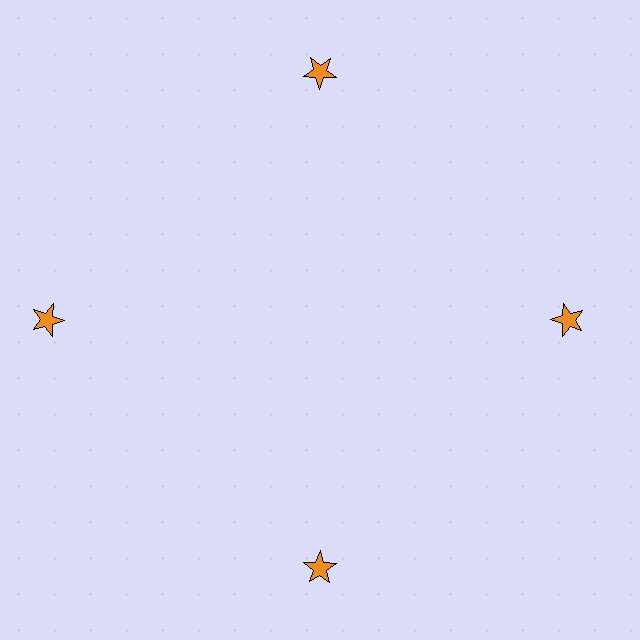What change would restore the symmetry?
The symmetry would be restored by moving it inward, back onto the ring so that all 4 stars sit at equal angles and equal distance from the center.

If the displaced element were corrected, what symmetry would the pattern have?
It would have 4-fold rotational symmetry — the pattern would map onto itself every 90 degrees.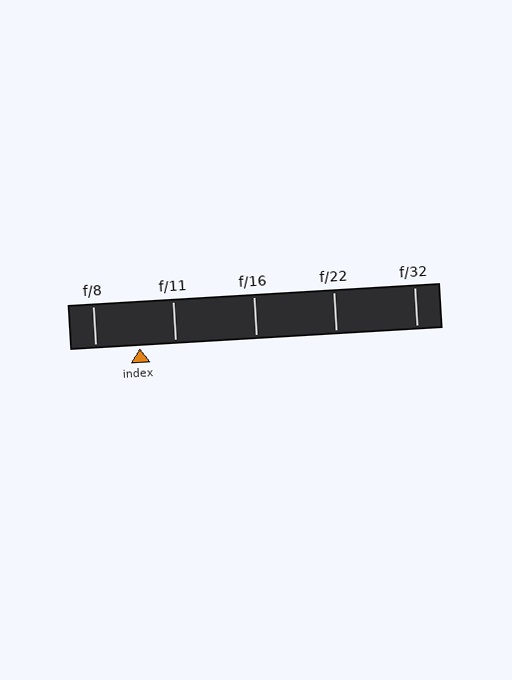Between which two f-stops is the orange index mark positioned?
The index mark is between f/8 and f/11.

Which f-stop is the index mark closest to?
The index mark is closest to f/11.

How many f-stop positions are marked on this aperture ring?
There are 5 f-stop positions marked.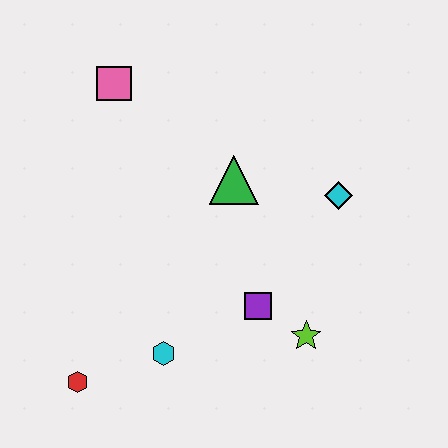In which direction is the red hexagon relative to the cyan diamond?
The red hexagon is to the left of the cyan diamond.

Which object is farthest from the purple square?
The pink square is farthest from the purple square.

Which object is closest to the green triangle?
The cyan diamond is closest to the green triangle.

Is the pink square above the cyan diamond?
Yes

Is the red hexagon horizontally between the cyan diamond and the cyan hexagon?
No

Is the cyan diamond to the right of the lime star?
Yes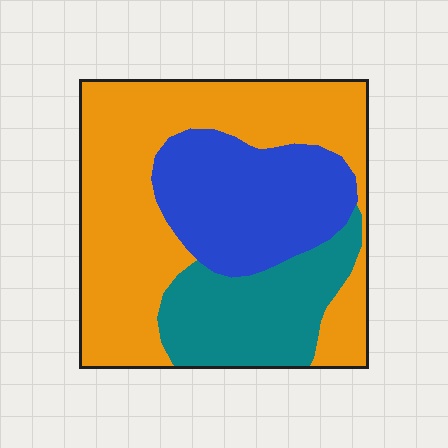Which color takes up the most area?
Orange, at roughly 50%.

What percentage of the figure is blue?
Blue covers 26% of the figure.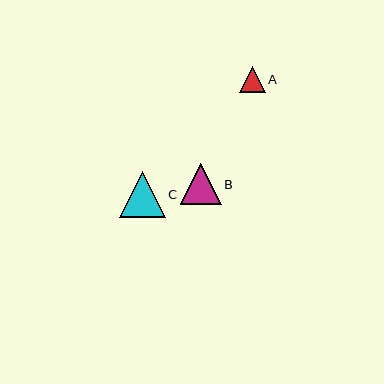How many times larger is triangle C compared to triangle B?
Triangle C is approximately 1.1 times the size of triangle B.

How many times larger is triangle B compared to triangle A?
Triangle B is approximately 1.6 times the size of triangle A.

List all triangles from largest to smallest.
From largest to smallest: C, B, A.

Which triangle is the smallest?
Triangle A is the smallest with a size of approximately 26 pixels.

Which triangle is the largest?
Triangle C is the largest with a size of approximately 46 pixels.